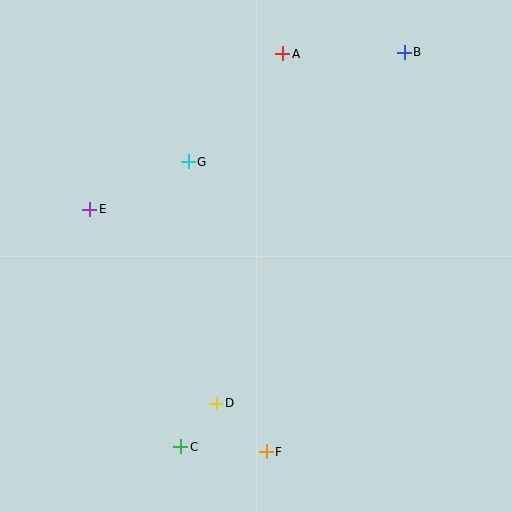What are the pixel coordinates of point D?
Point D is at (216, 403).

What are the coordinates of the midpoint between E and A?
The midpoint between E and A is at (186, 132).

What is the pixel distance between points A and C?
The distance between A and C is 406 pixels.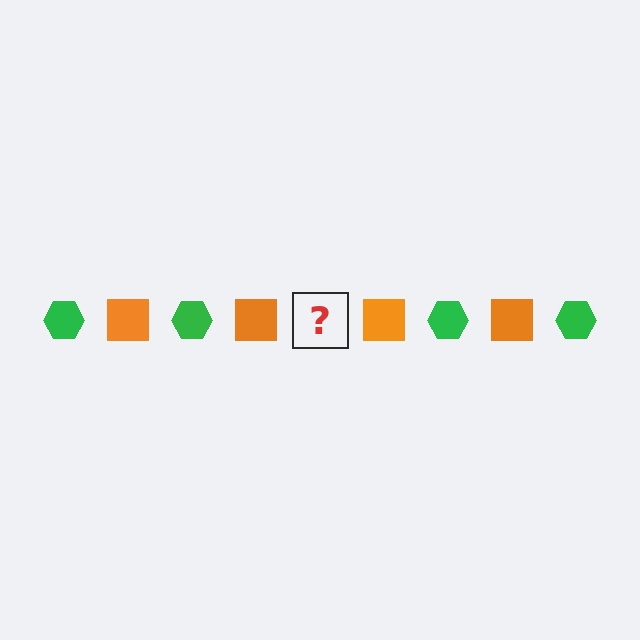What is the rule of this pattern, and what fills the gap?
The rule is that the pattern alternates between green hexagon and orange square. The gap should be filled with a green hexagon.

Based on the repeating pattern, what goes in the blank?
The blank should be a green hexagon.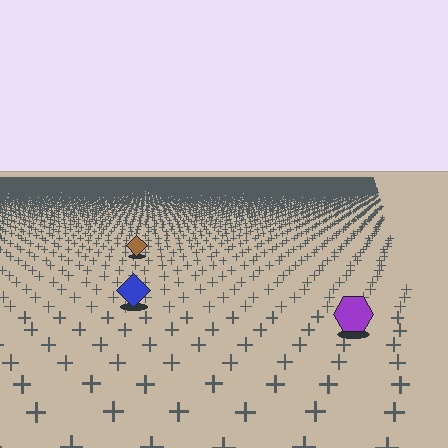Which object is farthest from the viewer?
The brown diamond is farthest from the viewer. It appears smaller and the ground texture around it is denser.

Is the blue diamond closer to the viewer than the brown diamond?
Yes. The blue diamond is closer — you can tell from the texture gradient: the ground texture is coarser near it.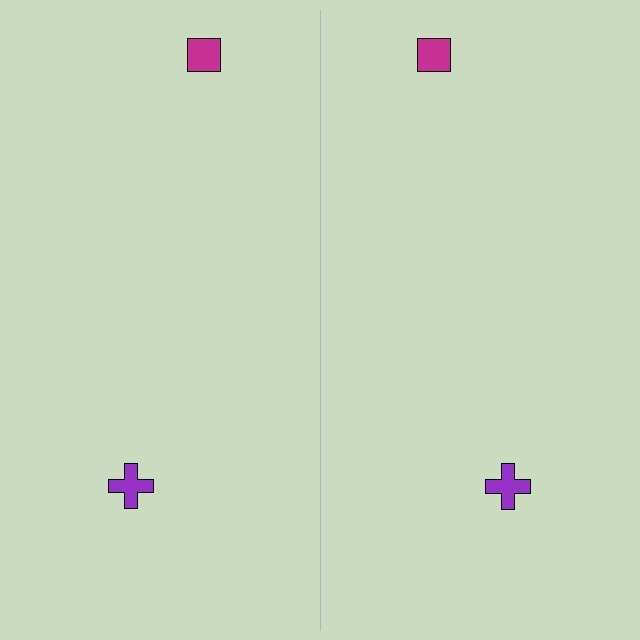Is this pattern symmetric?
Yes, this pattern has bilateral (reflection) symmetry.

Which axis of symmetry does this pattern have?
The pattern has a vertical axis of symmetry running through the center of the image.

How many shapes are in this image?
There are 4 shapes in this image.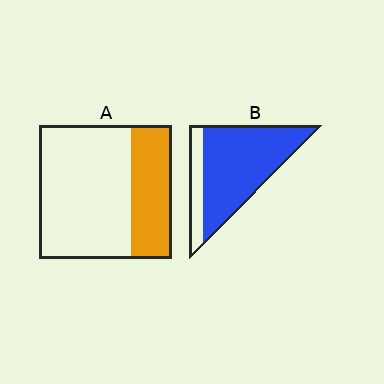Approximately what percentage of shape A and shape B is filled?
A is approximately 30% and B is approximately 80%.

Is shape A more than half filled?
No.